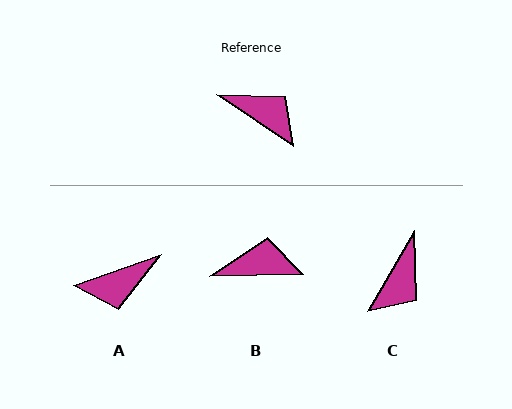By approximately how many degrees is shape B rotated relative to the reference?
Approximately 35 degrees counter-clockwise.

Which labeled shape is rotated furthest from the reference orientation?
A, about 126 degrees away.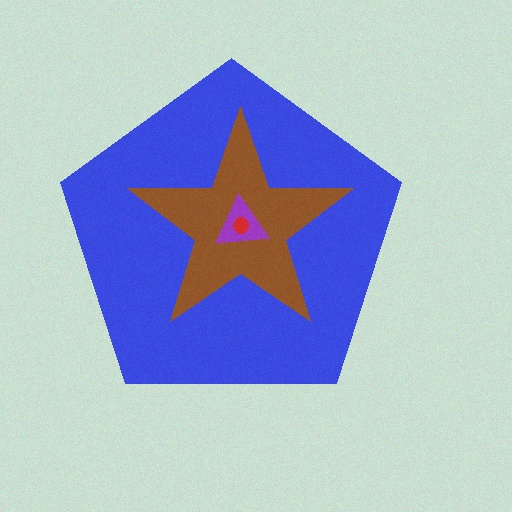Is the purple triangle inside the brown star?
Yes.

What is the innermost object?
The red circle.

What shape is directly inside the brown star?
The purple triangle.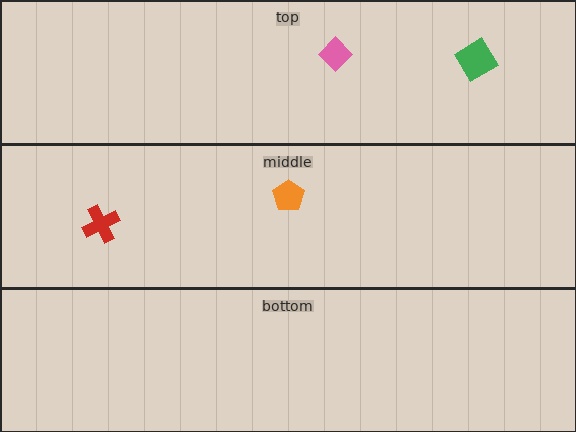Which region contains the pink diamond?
The top region.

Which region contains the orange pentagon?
The middle region.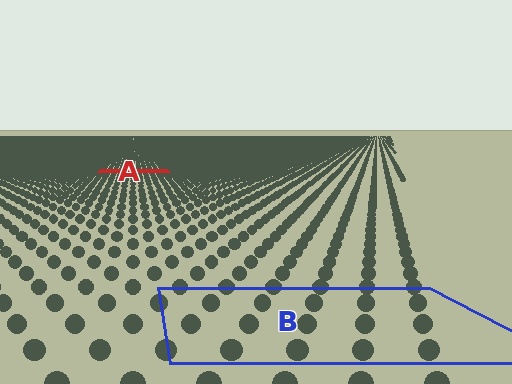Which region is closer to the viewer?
Region B is closer. The texture elements there are larger and more spread out.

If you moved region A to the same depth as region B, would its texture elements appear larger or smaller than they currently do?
They would appear larger. At a closer depth, the same texture elements are projected at a bigger on-screen size.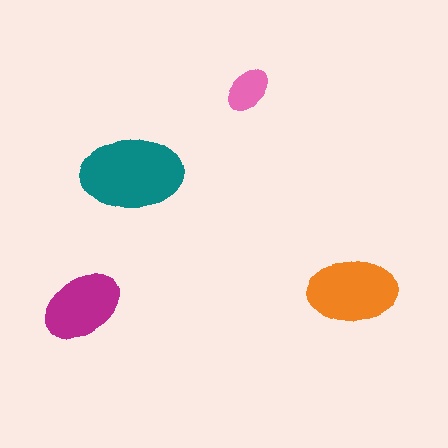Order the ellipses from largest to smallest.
the teal one, the orange one, the magenta one, the pink one.